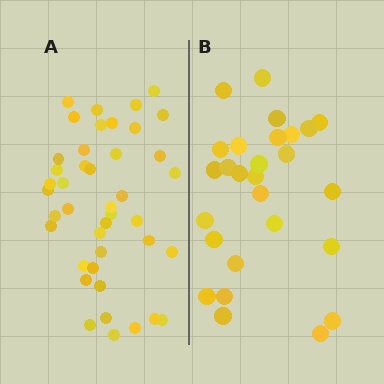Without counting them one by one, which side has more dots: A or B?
Region A (the left region) has more dots.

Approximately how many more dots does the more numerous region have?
Region A has approximately 15 more dots than region B.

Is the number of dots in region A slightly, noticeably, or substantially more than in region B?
Region A has substantially more. The ratio is roughly 1.6 to 1.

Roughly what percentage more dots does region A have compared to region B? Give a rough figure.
About 55% more.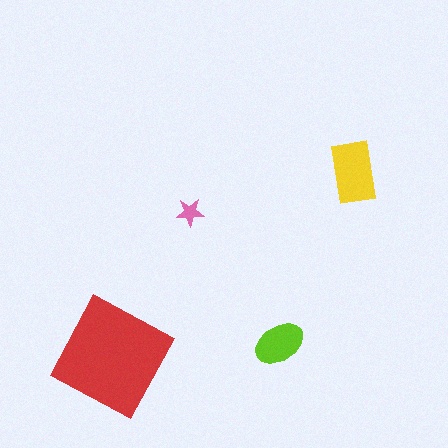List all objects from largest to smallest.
The red diamond, the yellow rectangle, the lime ellipse, the pink star.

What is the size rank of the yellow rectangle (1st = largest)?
2nd.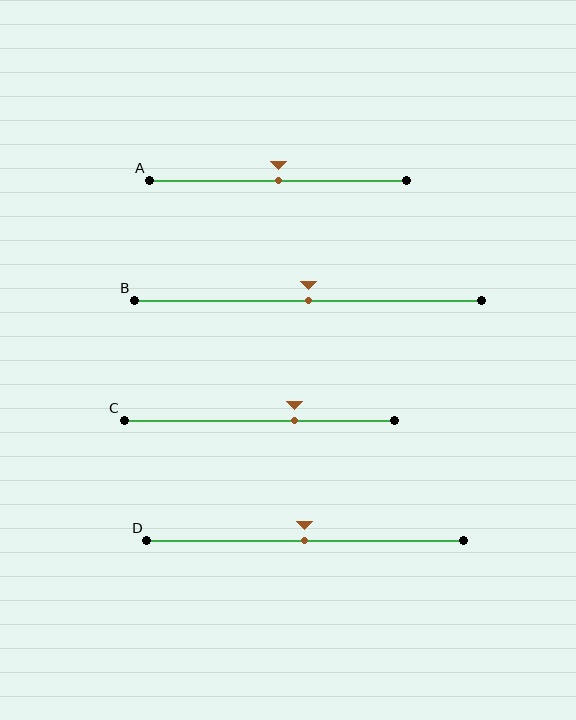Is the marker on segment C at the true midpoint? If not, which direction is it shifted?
No, the marker on segment C is shifted to the right by about 13% of the segment length.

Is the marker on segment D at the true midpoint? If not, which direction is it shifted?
Yes, the marker on segment D is at the true midpoint.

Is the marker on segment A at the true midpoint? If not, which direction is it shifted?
Yes, the marker on segment A is at the true midpoint.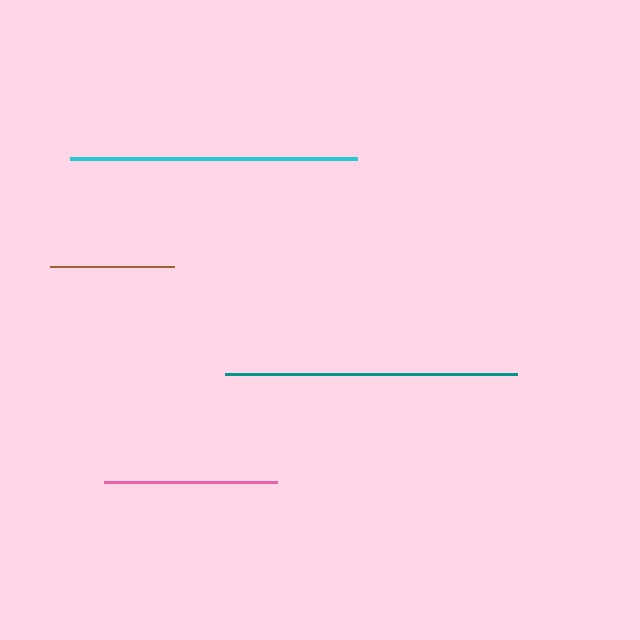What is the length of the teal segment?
The teal segment is approximately 291 pixels long.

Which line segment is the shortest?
The brown line is the shortest at approximately 124 pixels.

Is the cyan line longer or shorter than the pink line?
The cyan line is longer than the pink line.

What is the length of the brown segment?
The brown segment is approximately 124 pixels long.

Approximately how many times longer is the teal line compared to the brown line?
The teal line is approximately 2.3 times the length of the brown line.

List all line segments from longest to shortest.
From longest to shortest: teal, cyan, pink, brown.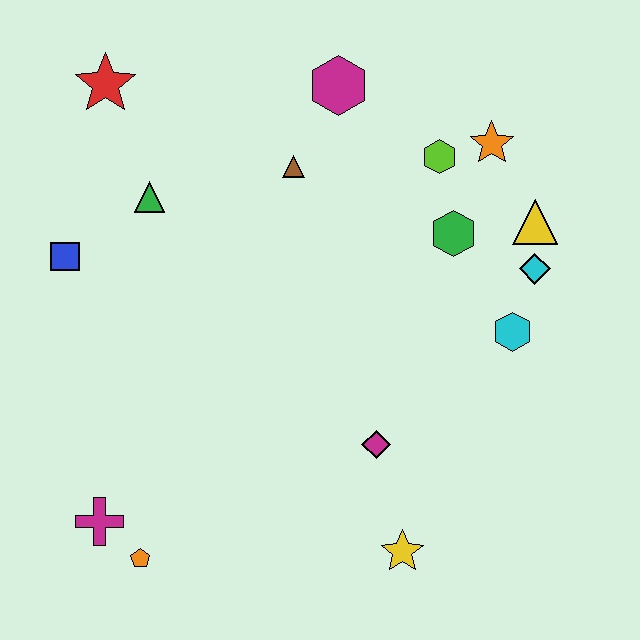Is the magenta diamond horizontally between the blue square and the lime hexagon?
Yes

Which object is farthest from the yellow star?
The red star is farthest from the yellow star.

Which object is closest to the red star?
The green triangle is closest to the red star.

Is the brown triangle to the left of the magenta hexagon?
Yes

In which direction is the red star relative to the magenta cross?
The red star is above the magenta cross.